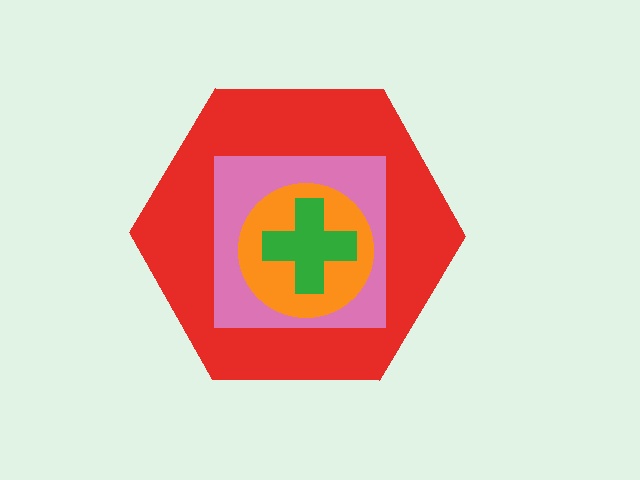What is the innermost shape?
The green cross.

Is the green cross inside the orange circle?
Yes.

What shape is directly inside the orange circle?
The green cross.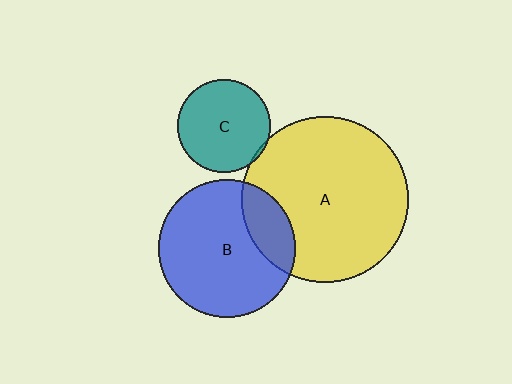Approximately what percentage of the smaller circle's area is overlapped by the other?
Approximately 20%.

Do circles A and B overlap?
Yes.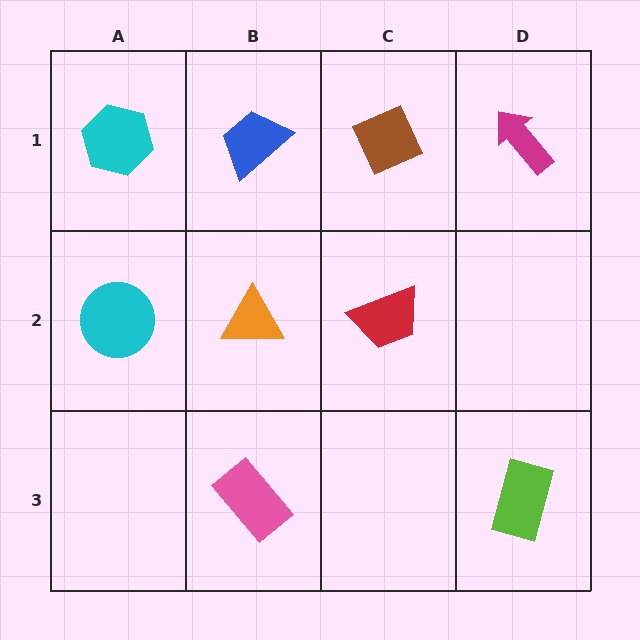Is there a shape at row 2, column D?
No, that cell is empty.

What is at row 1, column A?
A cyan hexagon.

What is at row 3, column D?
A lime rectangle.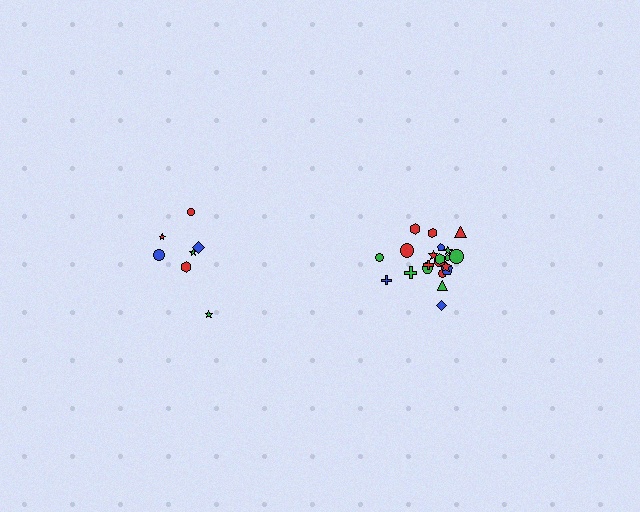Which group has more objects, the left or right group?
The right group.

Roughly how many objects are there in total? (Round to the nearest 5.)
Roughly 30 objects in total.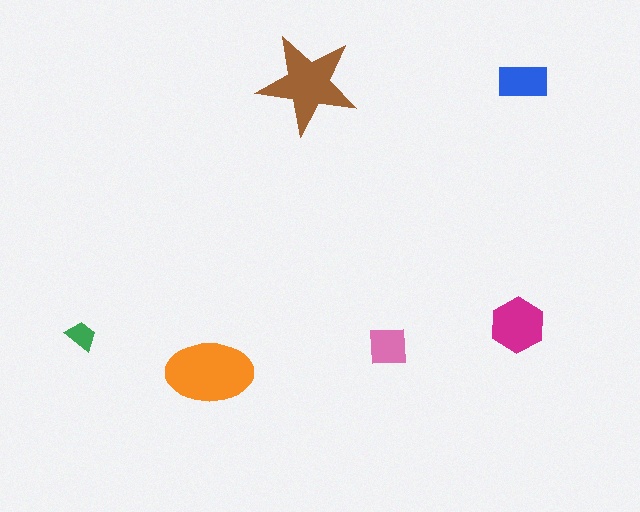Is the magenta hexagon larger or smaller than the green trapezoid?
Larger.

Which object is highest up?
The blue rectangle is topmost.